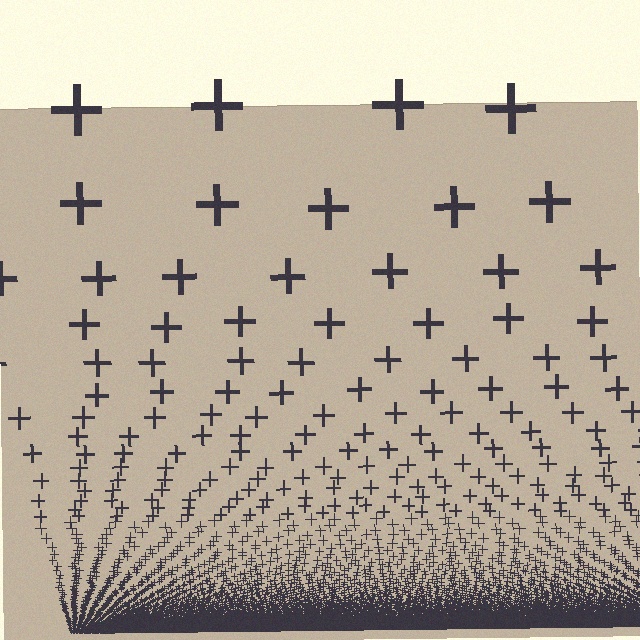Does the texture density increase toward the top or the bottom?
Density increases toward the bottom.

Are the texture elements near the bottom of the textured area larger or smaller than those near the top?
Smaller. The gradient is inverted — elements near the bottom are smaller and denser.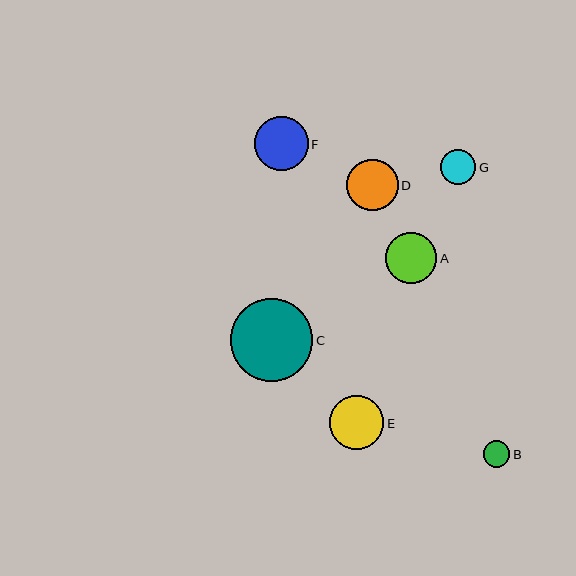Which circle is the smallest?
Circle B is the smallest with a size of approximately 26 pixels.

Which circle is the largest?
Circle C is the largest with a size of approximately 82 pixels.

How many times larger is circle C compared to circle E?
Circle C is approximately 1.5 times the size of circle E.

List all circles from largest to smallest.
From largest to smallest: C, E, F, A, D, G, B.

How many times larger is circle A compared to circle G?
Circle A is approximately 1.5 times the size of circle G.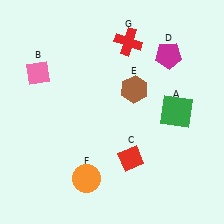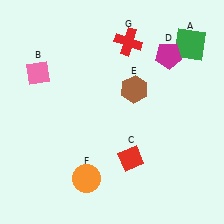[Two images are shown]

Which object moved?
The green square (A) moved up.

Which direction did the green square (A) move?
The green square (A) moved up.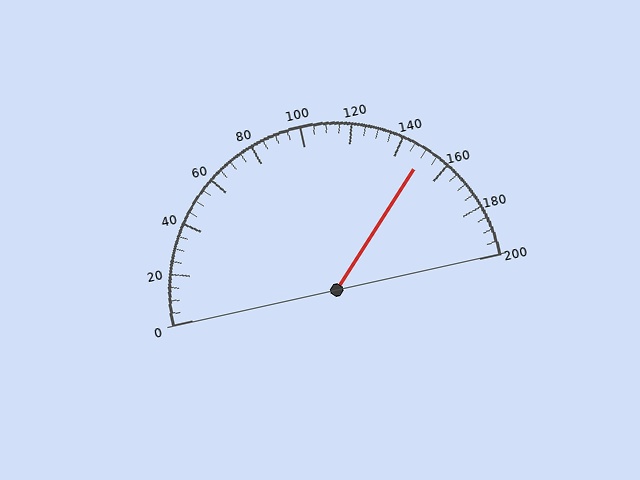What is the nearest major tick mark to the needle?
The nearest major tick mark is 160.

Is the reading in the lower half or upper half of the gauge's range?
The reading is in the upper half of the range (0 to 200).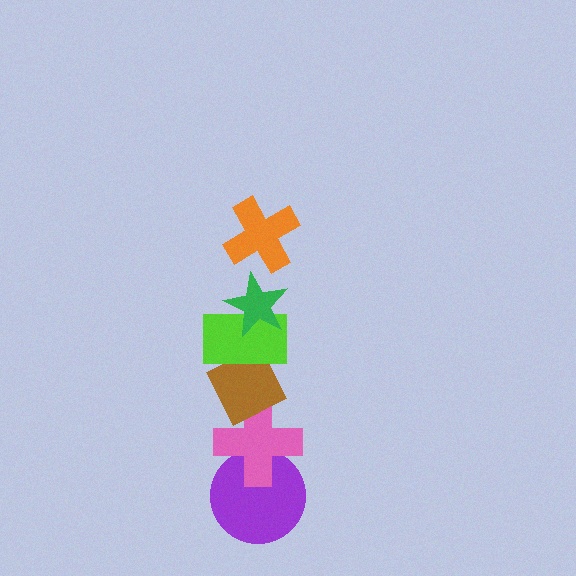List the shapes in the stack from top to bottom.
From top to bottom: the orange cross, the green star, the lime rectangle, the brown diamond, the pink cross, the purple circle.